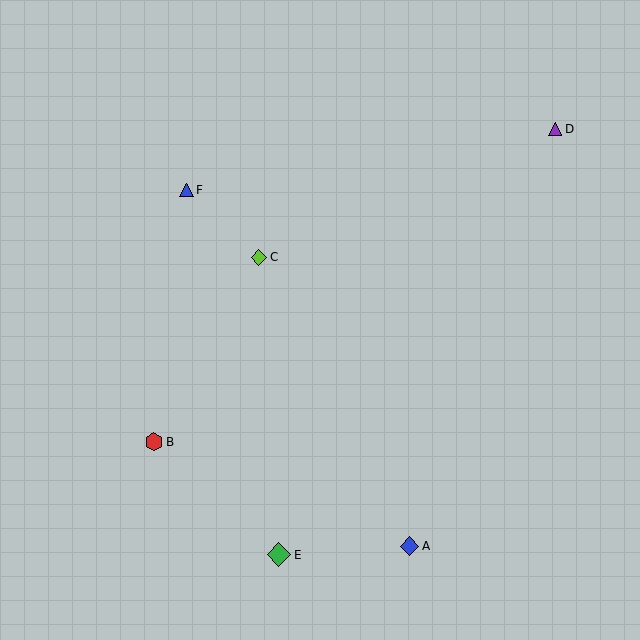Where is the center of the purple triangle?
The center of the purple triangle is at (555, 129).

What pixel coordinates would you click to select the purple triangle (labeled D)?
Click at (555, 129) to select the purple triangle D.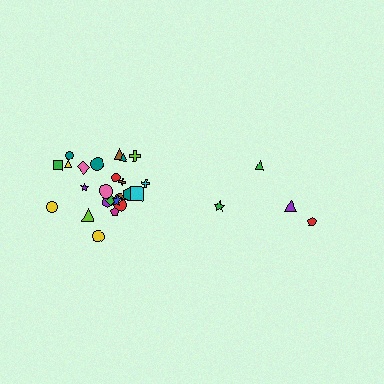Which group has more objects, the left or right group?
The left group.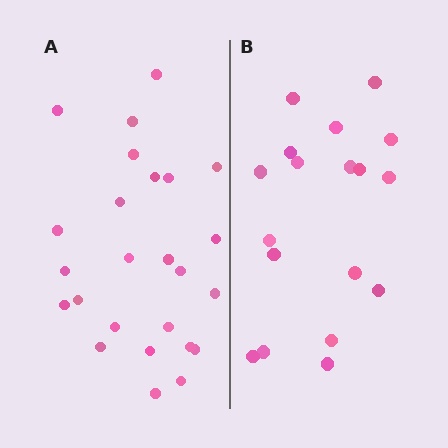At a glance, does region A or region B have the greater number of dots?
Region A (the left region) has more dots.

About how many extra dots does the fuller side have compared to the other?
Region A has roughly 8 or so more dots than region B.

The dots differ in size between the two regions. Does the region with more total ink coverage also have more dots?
No. Region B has more total ink coverage because its dots are larger, but region A actually contains more individual dots. Total area can be misleading — the number of items is what matters here.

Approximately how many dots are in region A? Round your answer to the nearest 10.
About 20 dots. (The exact count is 25, which rounds to 20.)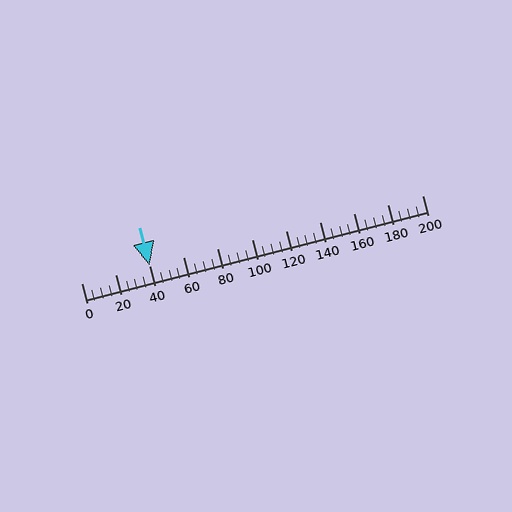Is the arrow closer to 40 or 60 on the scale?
The arrow is closer to 40.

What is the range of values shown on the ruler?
The ruler shows values from 0 to 200.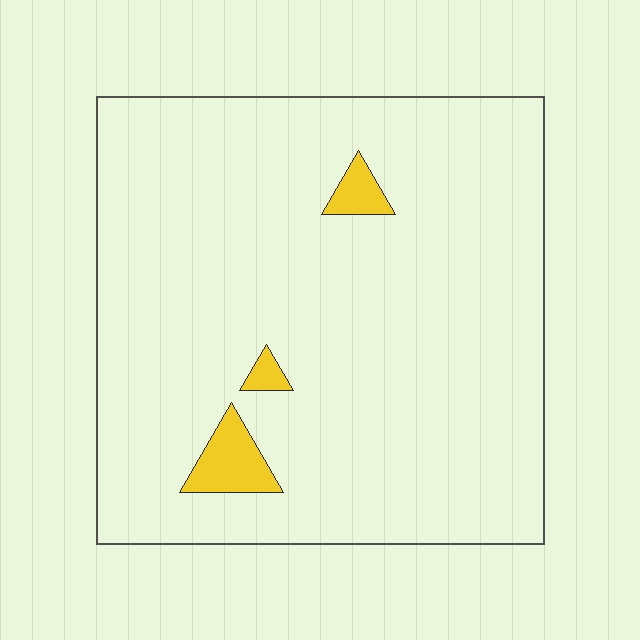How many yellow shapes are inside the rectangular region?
3.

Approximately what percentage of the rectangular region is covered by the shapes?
Approximately 5%.